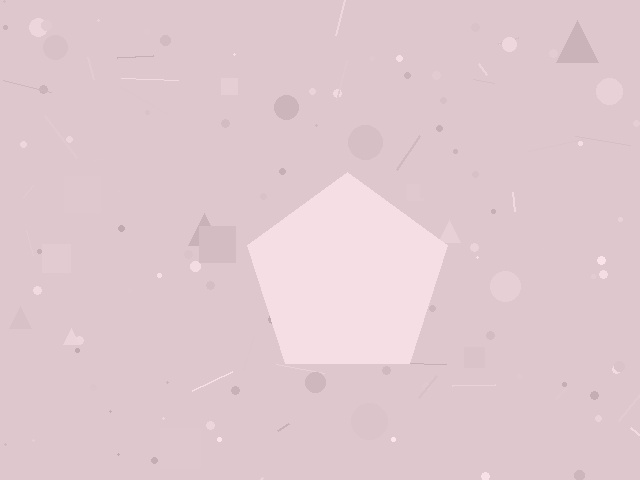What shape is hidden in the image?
A pentagon is hidden in the image.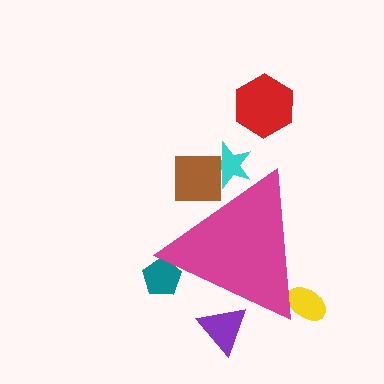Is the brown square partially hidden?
Yes, the brown square is partially hidden behind the magenta triangle.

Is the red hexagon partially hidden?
No, the red hexagon is fully visible.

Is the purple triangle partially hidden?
Yes, the purple triangle is partially hidden behind the magenta triangle.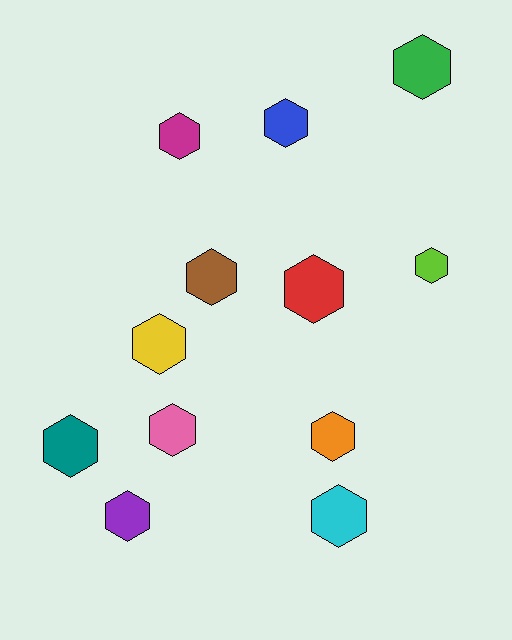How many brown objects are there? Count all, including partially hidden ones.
There is 1 brown object.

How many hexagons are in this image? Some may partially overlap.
There are 12 hexagons.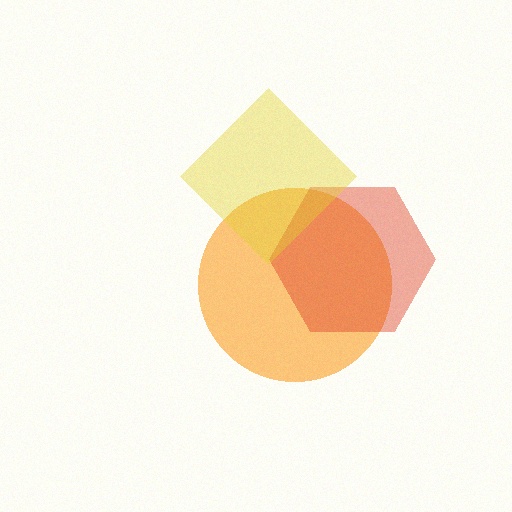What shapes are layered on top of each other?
The layered shapes are: an orange circle, a red hexagon, a yellow diamond.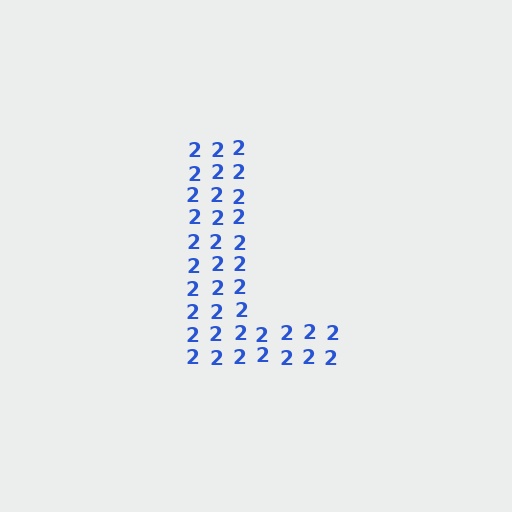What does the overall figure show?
The overall figure shows the letter L.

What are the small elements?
The small elements are digit 2's.